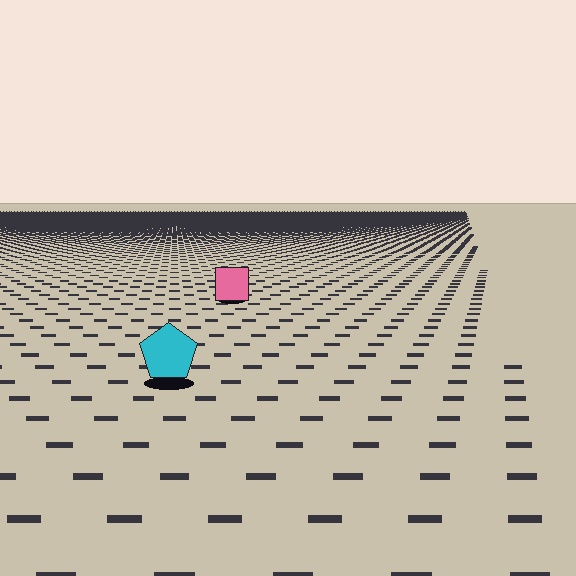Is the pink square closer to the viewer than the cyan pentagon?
No. The cyan pentagon is closer — you can tell from the texture gradient: the ground texture is coarser near it.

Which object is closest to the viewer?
The cyan pentagon is closest. The texture marks near it are larger and more spread out.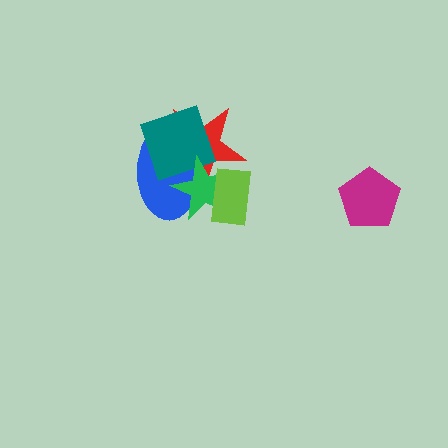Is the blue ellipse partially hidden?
Yes, it is partially covered by another shape.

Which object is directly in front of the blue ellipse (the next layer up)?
The teal square is directly in front of the blue ellipse.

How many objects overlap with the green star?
4 objects overlap with the green star.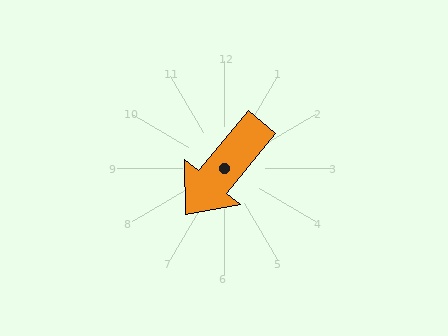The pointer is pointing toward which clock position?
Roughly 7 o'clock.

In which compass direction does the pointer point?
Southwest.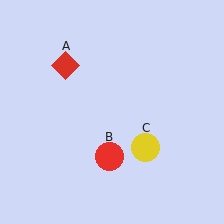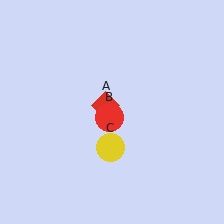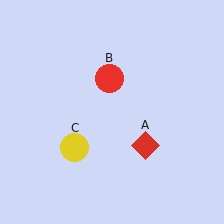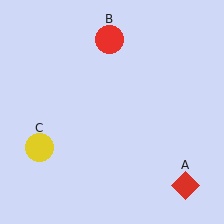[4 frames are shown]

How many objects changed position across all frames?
3 objects changed position: red diamond (object A), red circle (object B), yellow circle (object C).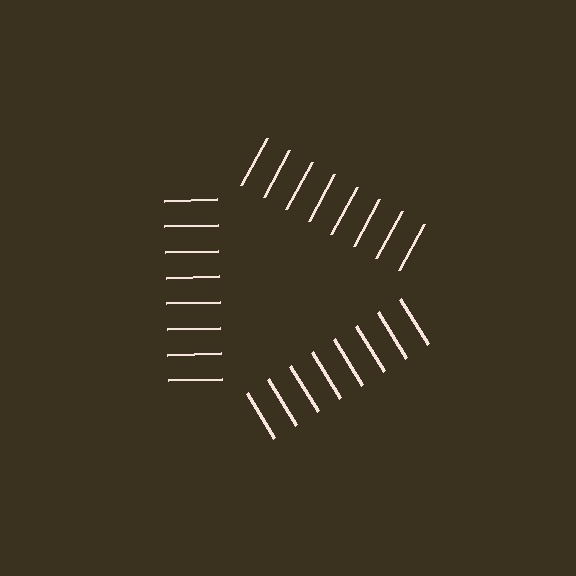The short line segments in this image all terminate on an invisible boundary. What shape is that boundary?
An illusory triangle — the line segments terminate on its edges but no continuous stroke is drawn.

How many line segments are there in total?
24 — 8 along each of the 3 edges.